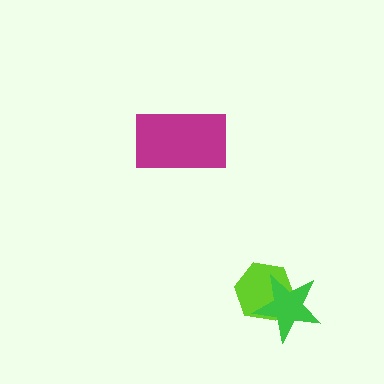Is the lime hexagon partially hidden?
Yes, it is partially covered by another shape.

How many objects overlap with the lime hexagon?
1 object overlaps with the lime hexagon.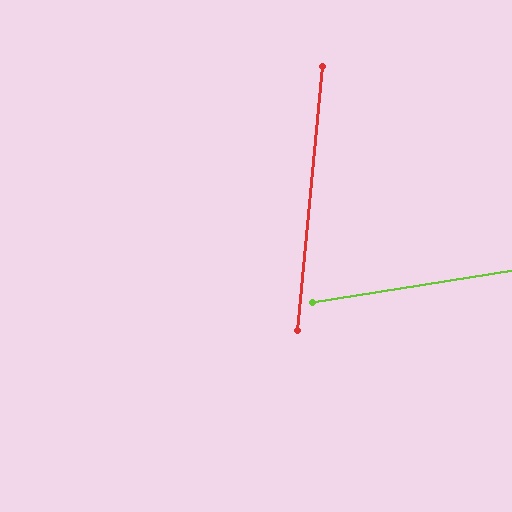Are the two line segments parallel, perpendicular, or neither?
Neither parallel nor perpendicular — they differ by about 76°.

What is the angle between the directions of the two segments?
Approximately 76 degrees.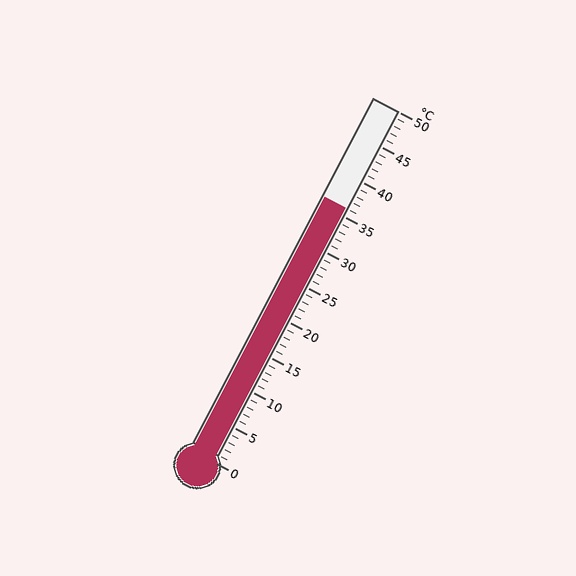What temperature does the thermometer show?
The thermometer shows approximately 36°C.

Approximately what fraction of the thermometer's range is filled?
The thermometer is filled to approximately 70% of its range.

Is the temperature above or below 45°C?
The temperature is below 45°C.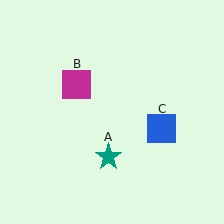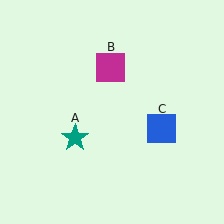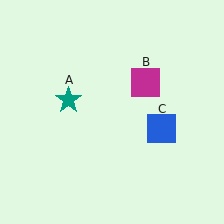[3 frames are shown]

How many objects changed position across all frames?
2 objects changed position: teal star (object A), magenta square (object B).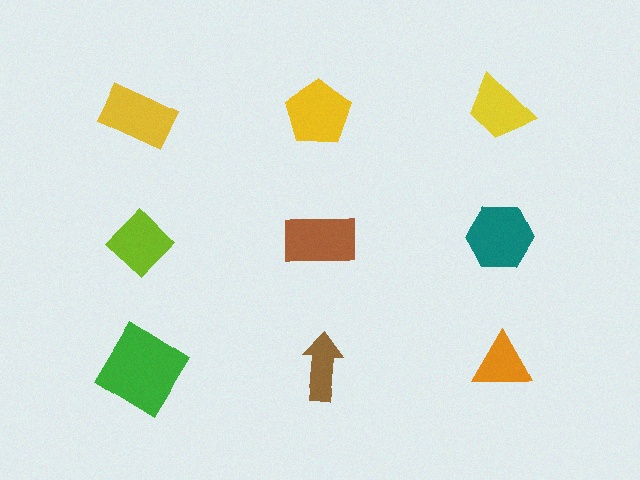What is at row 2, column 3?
A teal hexagon.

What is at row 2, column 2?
A brown rectangle.